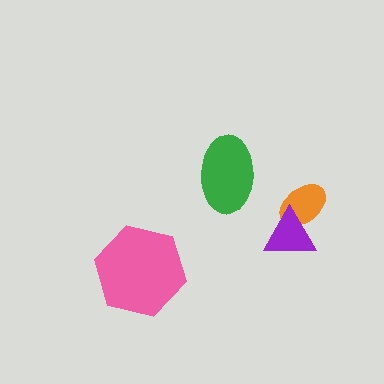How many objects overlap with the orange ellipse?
1 object overlaps with the orange ellipse.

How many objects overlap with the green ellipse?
0 objects overlap with the green ellipse.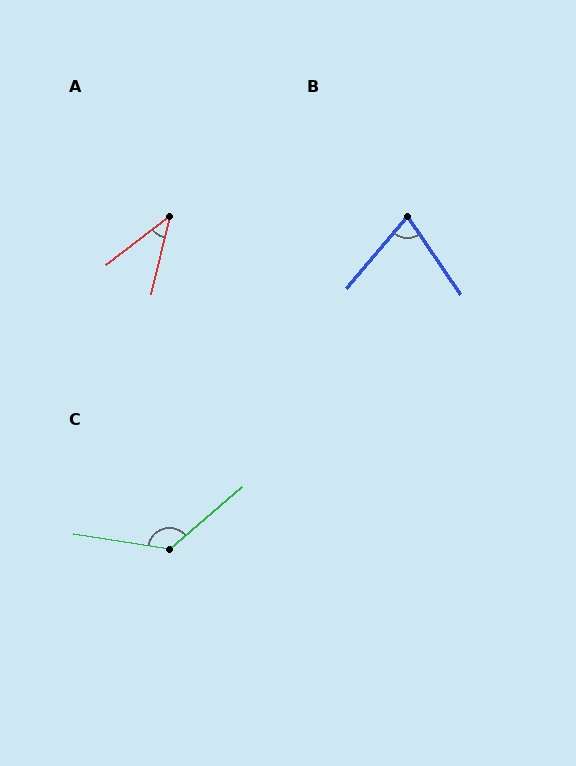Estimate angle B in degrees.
Approximately 74 degrees.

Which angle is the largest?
C, at approximately 130 degrees.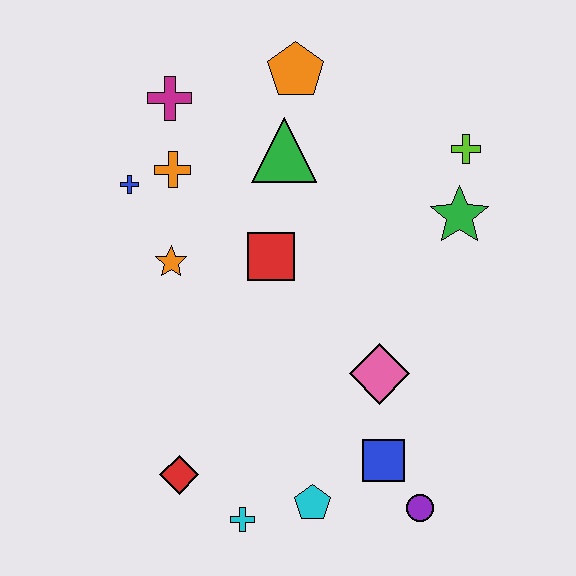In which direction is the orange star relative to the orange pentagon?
The orange star is below the orange pentagon.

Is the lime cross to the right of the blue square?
Yes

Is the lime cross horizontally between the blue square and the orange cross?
No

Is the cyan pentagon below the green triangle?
Yes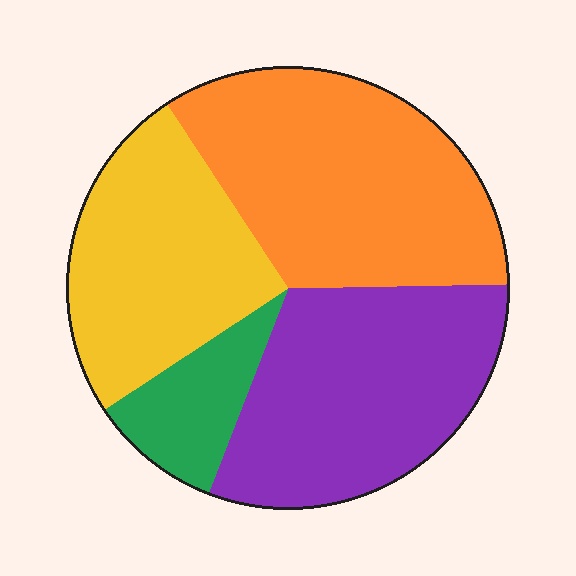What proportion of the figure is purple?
Purple covers 31% of the figure.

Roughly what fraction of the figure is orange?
Orange covers roughly 35% of the figure.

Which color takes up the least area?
Green, at roughly 10%.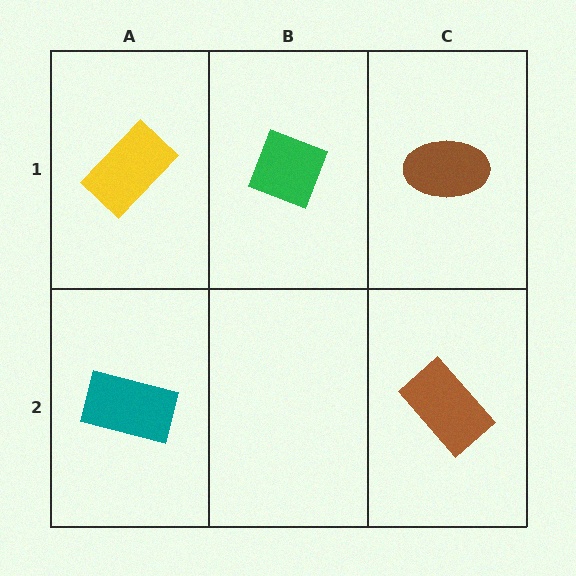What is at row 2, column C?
A brown rectangle.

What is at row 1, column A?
A yellow rectangle.